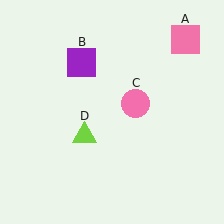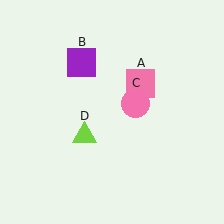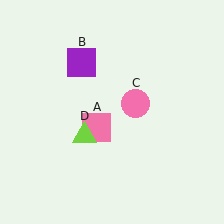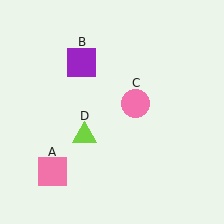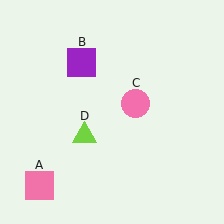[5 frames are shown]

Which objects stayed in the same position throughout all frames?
Purple square (object B) and pink circle (object C) and lime triangle (object D) remained stationary.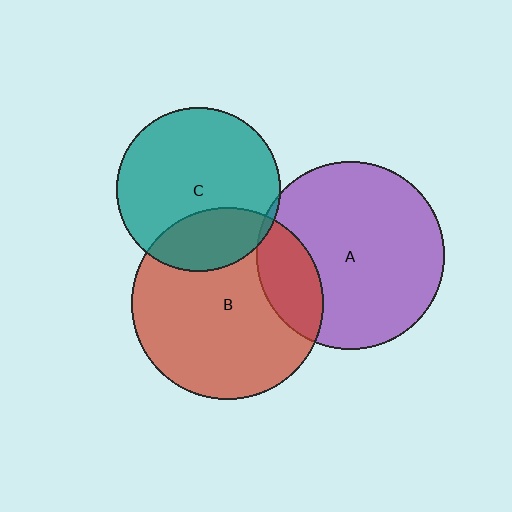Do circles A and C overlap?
Yes.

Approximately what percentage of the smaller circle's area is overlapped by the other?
Approximately 5%.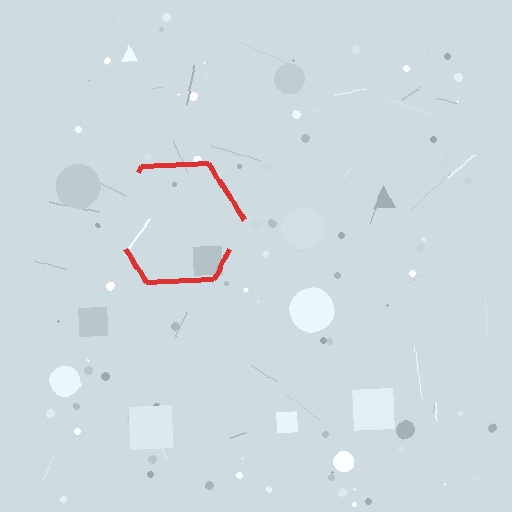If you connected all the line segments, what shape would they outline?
They would outline a hexagon.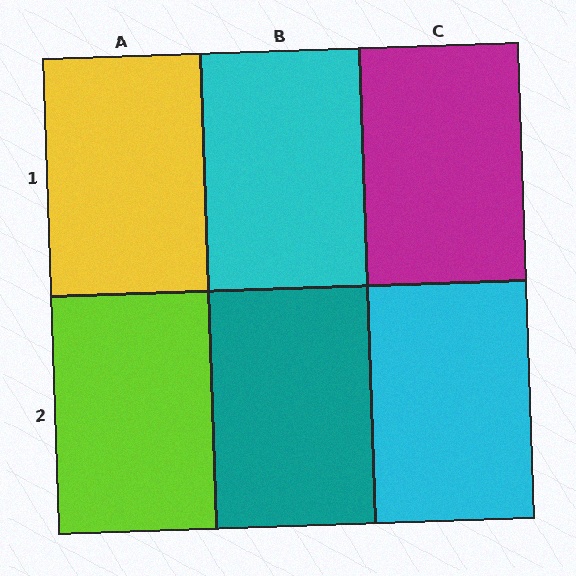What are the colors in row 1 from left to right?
Yellow, cyan, magenta.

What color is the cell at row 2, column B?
Teal.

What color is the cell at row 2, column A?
Lime.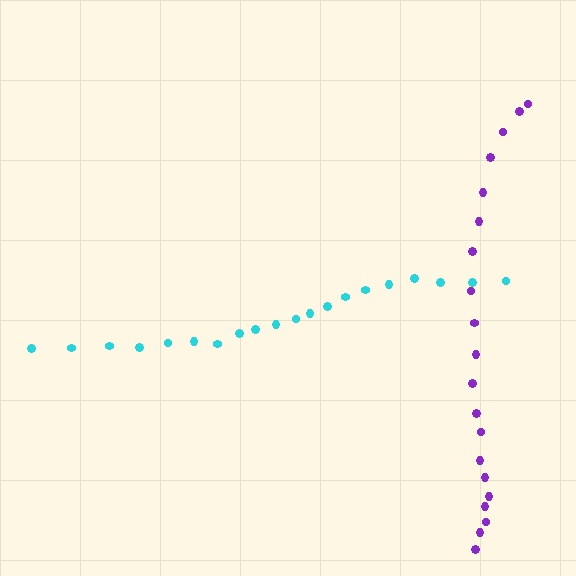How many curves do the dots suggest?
There are 2 distinct paths.